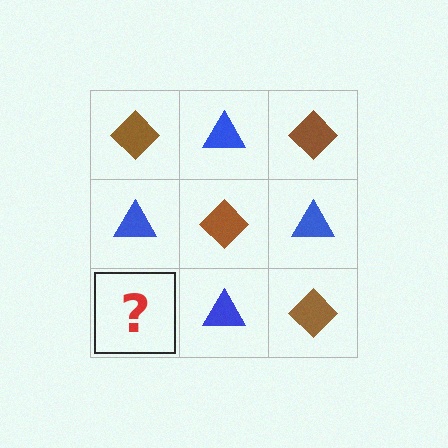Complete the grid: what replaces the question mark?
The question mark should be replaced with a brown diamond.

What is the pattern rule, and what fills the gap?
The rule is that it alternates brown diamond and blue triangle in a checkerboard pattern. The gap should be filled with a brown diamond.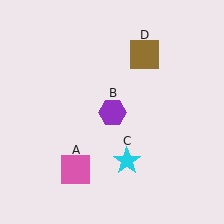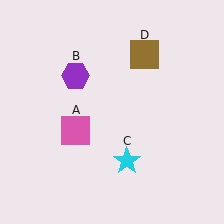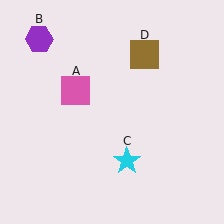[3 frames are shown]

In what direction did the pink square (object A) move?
The pink square (object A) moved up.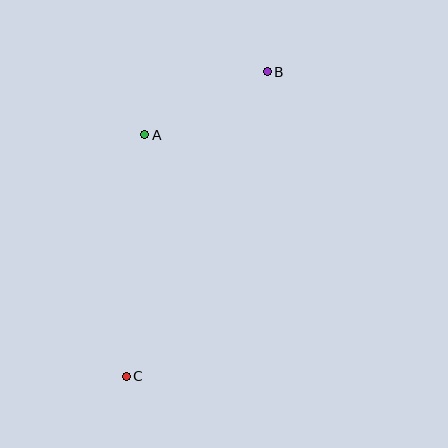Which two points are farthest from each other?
Points B and C are farthest from each other.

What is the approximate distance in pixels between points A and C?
The distance between A and C is approximately 242 pixels.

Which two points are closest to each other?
Points A and B are closest to each other.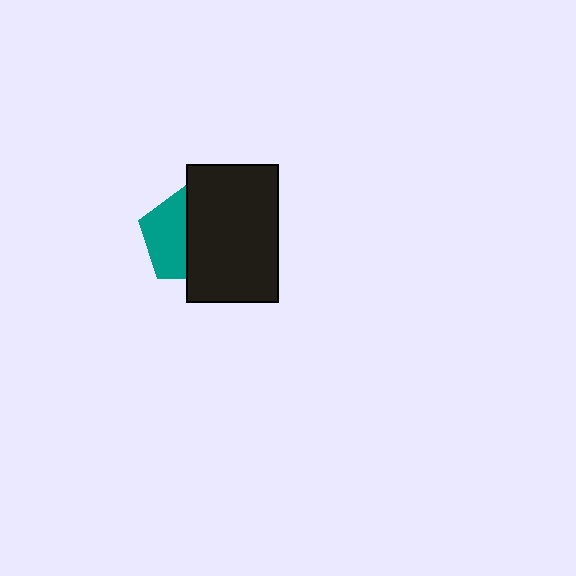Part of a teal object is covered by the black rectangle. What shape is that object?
It is a pentagon.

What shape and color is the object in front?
The object in front is a black rectangle.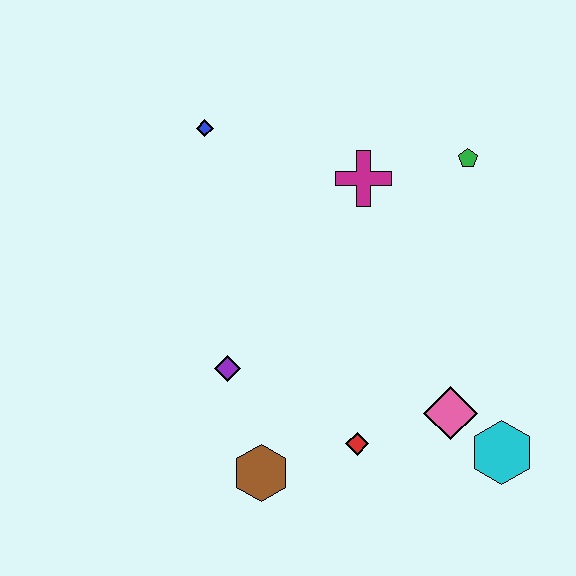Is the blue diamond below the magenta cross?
No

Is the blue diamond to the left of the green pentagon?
Yes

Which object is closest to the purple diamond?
The brown hexagon is closest to the purple diamond.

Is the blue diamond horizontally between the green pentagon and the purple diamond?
No